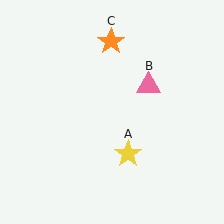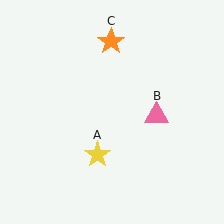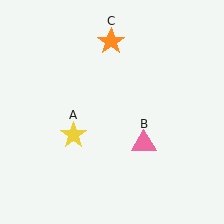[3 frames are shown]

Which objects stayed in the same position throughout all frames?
Orange star (object C) remained stationary.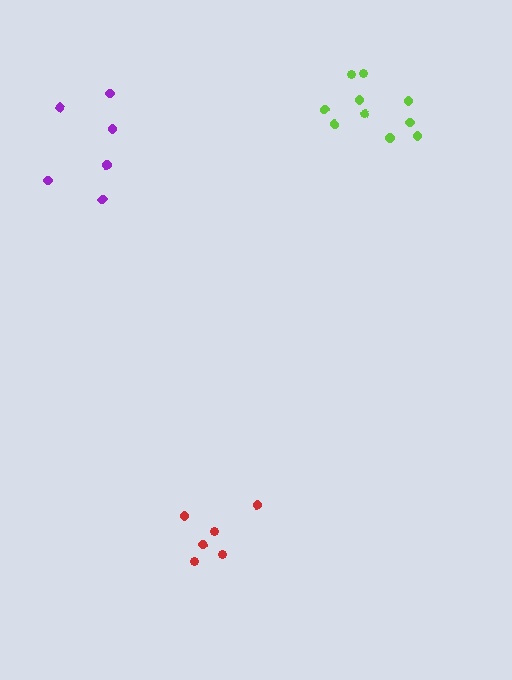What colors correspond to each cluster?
The clusters are colored: red, purple, lime.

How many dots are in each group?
Group 1: 6 dots, Group 2: 6 dots, Group 3: 10 dots (22 total).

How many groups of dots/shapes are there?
There are 3 groups.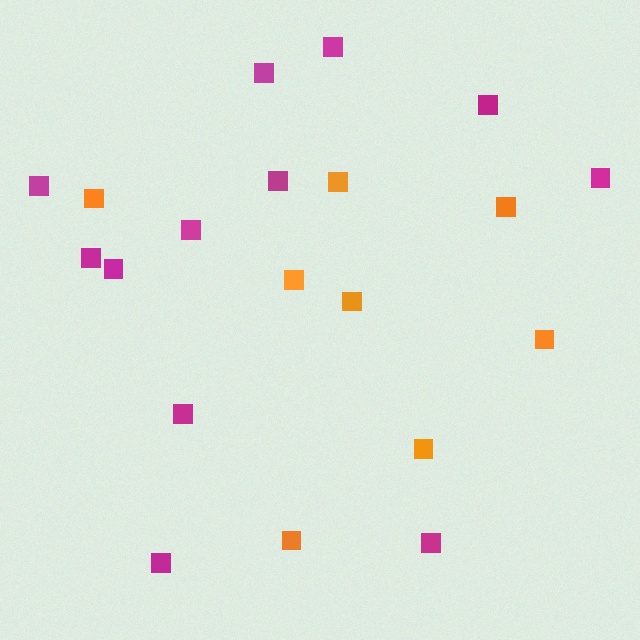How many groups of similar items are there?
There are 2 groups: one group of magenta squares (12) and one group of orange squares (8).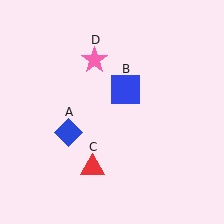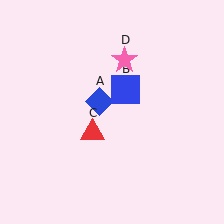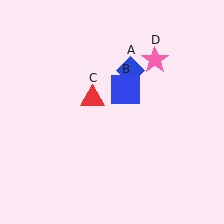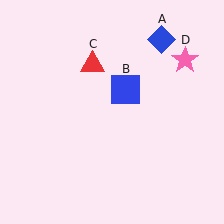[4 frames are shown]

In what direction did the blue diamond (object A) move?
The blue diamond (object A) moved up and to the right.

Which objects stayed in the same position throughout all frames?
Blue square (object B) remained stationary.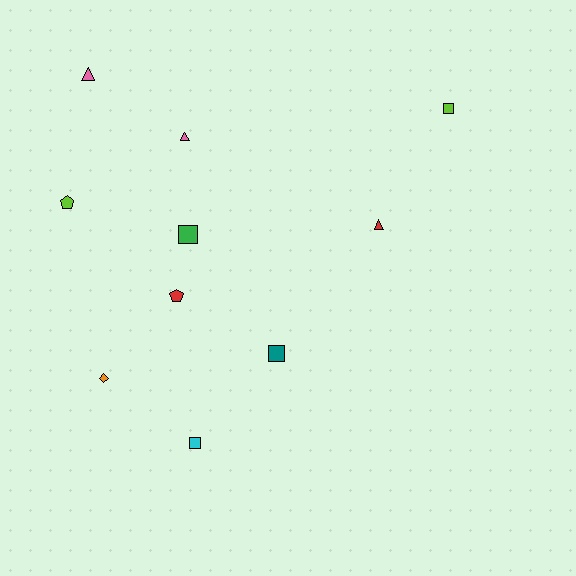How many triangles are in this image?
There are 3 triangles.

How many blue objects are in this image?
There are no blue objects.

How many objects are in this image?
There are 10 objects.